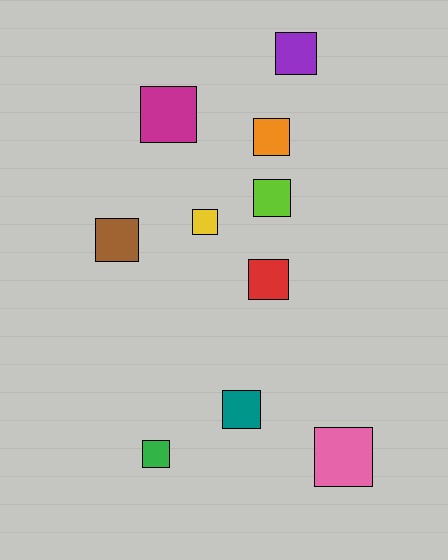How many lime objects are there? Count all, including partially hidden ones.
There is 1 lime object.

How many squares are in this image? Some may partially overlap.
There are 10 squares.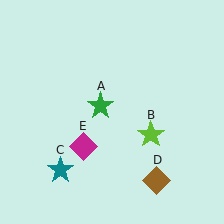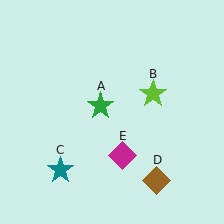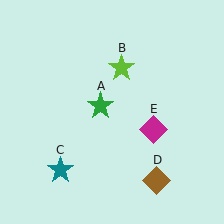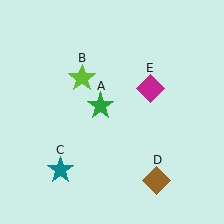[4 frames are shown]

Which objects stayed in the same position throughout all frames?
Green star (object A) and teal star (object C) and brown diamond (object D) remained stationary.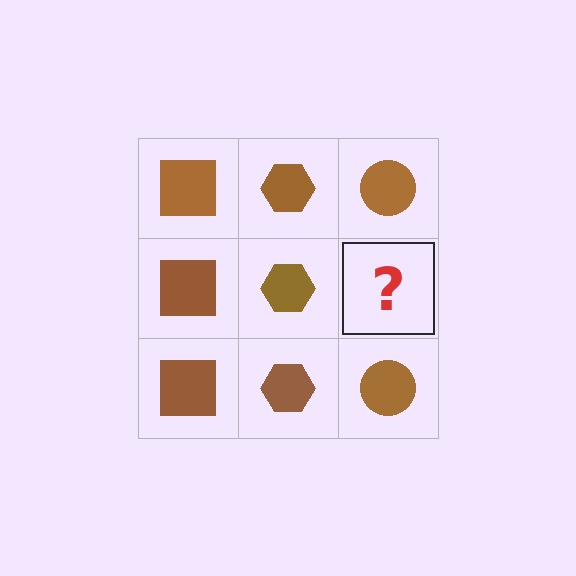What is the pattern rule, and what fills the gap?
The rule is that each column has a consistent shape. The gap should be filled with a brown circle.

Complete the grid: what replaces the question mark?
The question mark should be replaced with a brown circle.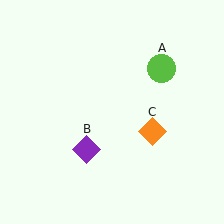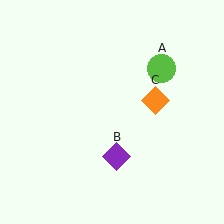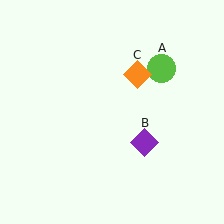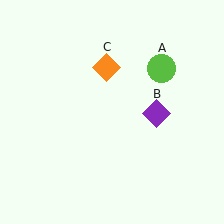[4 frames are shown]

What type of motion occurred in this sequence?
The purple diamond (object B), orange diamond (object C) rotated counterclockwise around the center of the scene.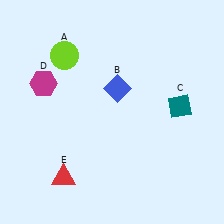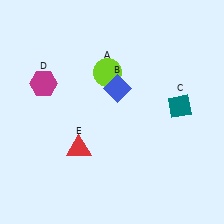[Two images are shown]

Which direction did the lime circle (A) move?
The lime circle (A) moved right.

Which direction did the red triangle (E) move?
The red triangle (E) moved up.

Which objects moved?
The objects that moved are: the lime circle (A), the red triangle (E).